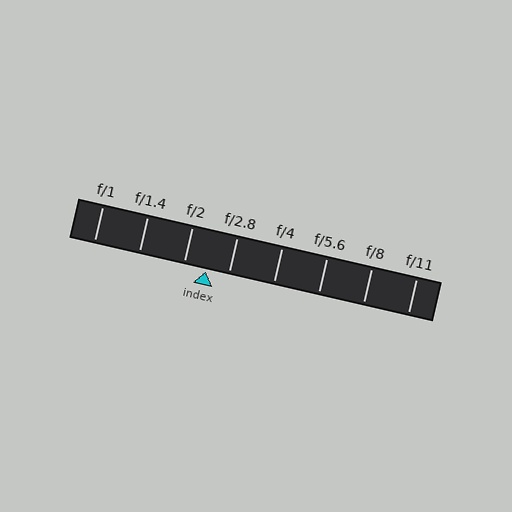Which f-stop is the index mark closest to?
The index mark is closest to f/2.8.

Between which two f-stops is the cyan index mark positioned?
The index mark is between f/2 and f/2.8.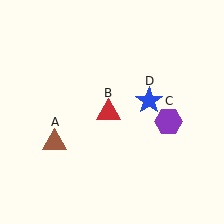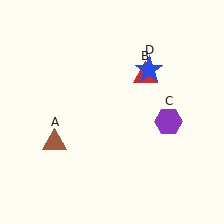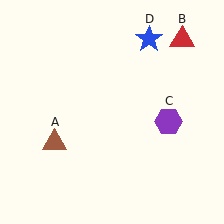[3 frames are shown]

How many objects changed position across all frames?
2 objects changed position: red triangle (object B), blue star (object D).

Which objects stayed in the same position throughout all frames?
Brown triangle (object A) and purple hexagon (object C) remained stationary.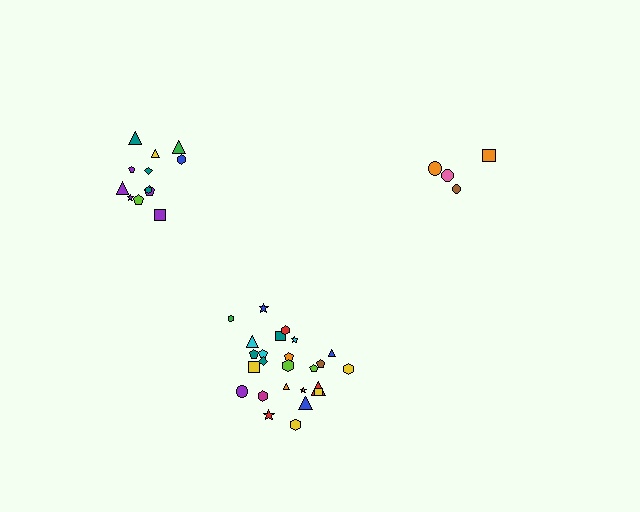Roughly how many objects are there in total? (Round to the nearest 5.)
Roughly 40 objects in total.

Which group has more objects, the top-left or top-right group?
The top-left group.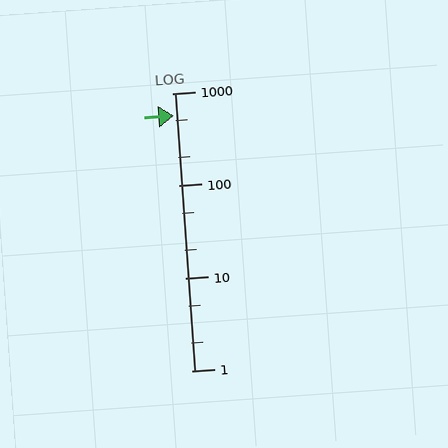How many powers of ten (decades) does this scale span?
The scale spans 3 decades, from 1 to 1000.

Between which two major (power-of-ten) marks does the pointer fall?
The pointer is between 100 and 1000.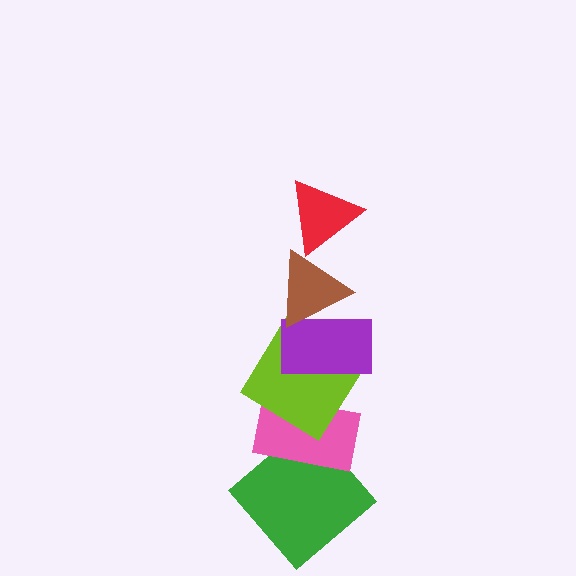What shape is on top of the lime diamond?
The purple rectangle is on top of the lime diamond.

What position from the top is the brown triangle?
The brown triangle is 2nd from the top.